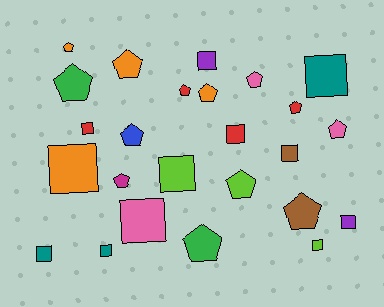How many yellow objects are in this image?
There are no yellow objects.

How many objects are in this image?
There are 25 objects.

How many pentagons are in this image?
There are 13 pentagons.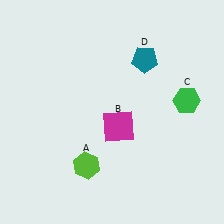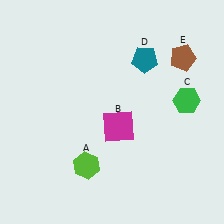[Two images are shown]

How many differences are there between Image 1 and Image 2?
There is 1 difference between the two images.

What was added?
A brown pentagon (E) was added in Image 2.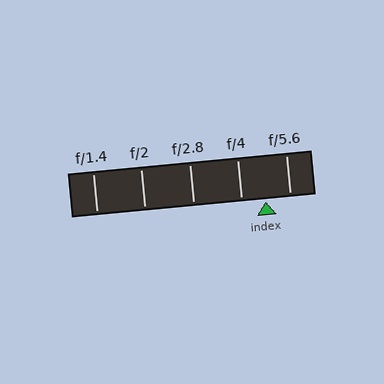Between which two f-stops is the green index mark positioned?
The index mark is between f/4 and f/5.6.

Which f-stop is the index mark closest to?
The index mark is closest to f/4.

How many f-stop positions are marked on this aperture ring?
There are 5 f-stop positions marked.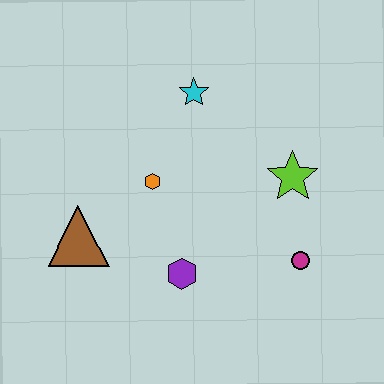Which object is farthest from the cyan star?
The magenta circle is farthest from the cyan star.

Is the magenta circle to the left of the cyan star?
No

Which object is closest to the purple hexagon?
The orange hexagon is closest to the purple hexagon.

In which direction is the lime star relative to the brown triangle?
The lime star is to the right of the brown triangle.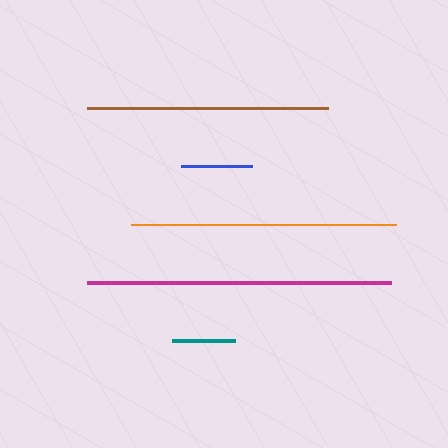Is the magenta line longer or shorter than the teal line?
The magenta line is longer than the teal line.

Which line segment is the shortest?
The teal line is the shortest at approximately 63 pixels.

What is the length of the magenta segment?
The magenta segment is approximately 304 pixels long.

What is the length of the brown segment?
The brown segment is approximately 241 pixels long.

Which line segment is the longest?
The magenta line is the longest at approximately 304 pixels.